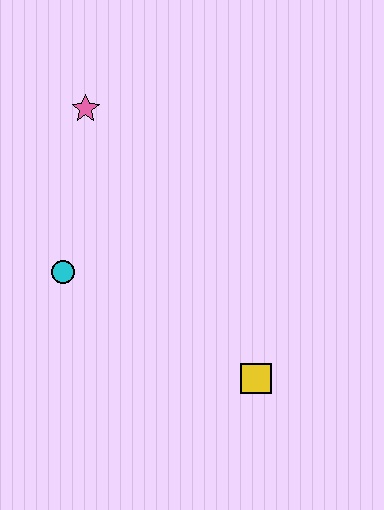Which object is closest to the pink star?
The cyan circle is closest to the pink star.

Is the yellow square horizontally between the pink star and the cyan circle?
No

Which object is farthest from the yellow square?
The pink star is farthest from the yellow square.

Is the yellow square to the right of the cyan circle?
Yes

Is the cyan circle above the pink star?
No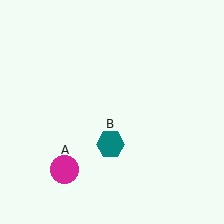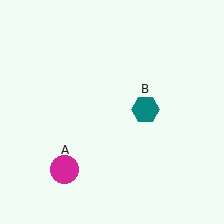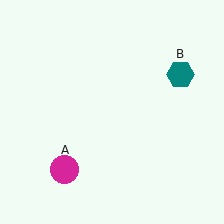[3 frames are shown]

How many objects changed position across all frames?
1 object changed position: teal hexagon (object B).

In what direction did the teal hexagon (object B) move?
The teal hexagon (object B) moved up and to the right.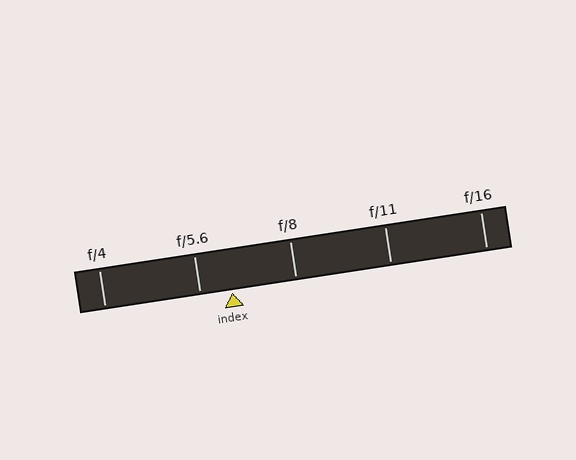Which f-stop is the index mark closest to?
The index mark is closest to f/5.6.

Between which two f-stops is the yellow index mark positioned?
The index mark is between f/5.6 and f/8.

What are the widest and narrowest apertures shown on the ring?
The widest aperture shown is f/4 and the narrowest is f/16.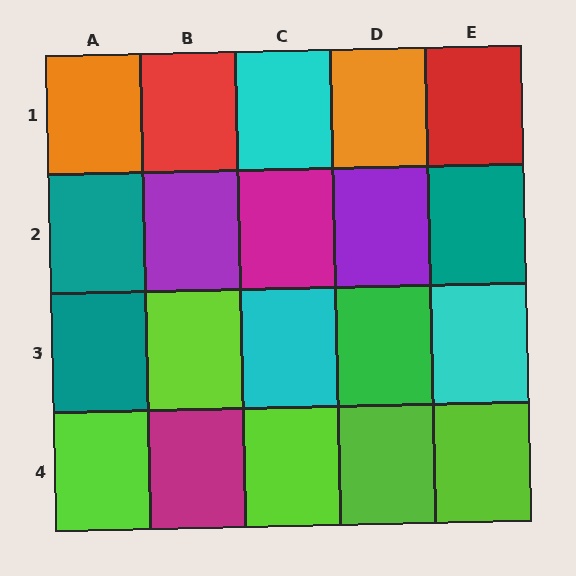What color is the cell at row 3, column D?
Green.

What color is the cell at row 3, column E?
Cyan.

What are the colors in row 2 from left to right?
Teal, purple, magenta, purple, teal.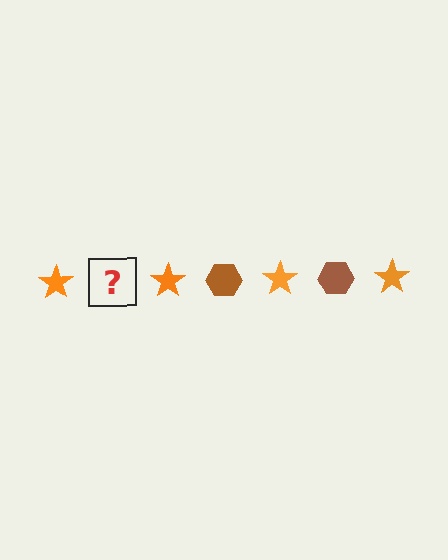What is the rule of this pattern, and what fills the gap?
The rule is that the pattern alternates between orange star and brown hexagon. The gap should be filled with a brown hexagon.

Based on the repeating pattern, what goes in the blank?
The blank should be a brown hexagon.